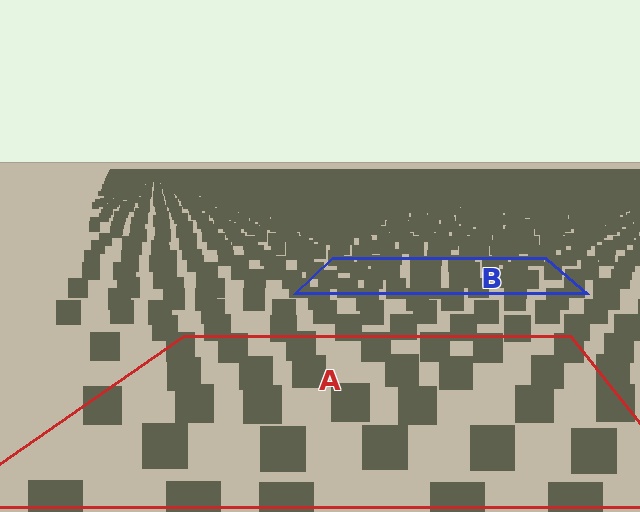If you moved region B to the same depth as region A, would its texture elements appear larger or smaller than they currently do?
They would appear larger. At a closer depth, the same texture elements are projected at a bigger on-screen size.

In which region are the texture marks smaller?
The texture marks are smaller in region B, because it is farther away.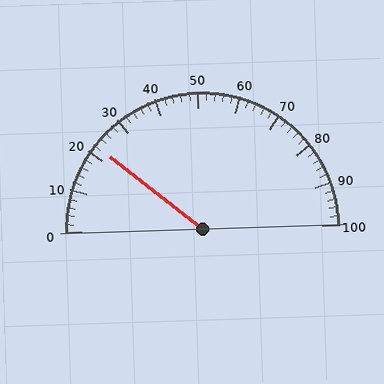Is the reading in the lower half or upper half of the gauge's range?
The reading is in the lower half of the range (0 to 100).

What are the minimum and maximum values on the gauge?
The gauge ranges from 0 to 100.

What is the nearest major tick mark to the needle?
The nearest major tick mark is 20.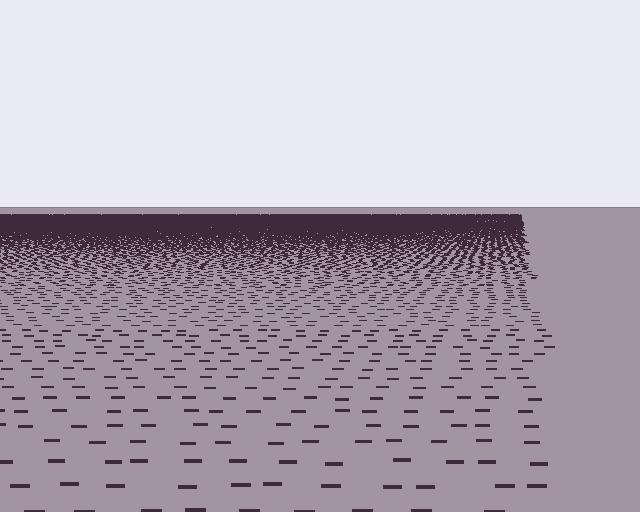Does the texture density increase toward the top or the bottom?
Density increases toward the top.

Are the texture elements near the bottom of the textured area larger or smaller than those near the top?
Larger. Near the bottom, elements are closer to the viewer and appear at a bigger on-screen size.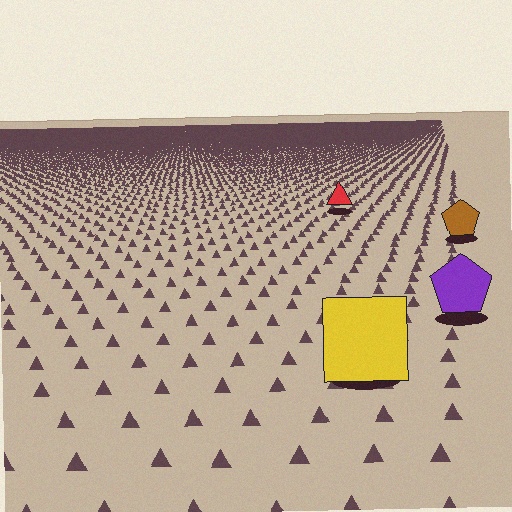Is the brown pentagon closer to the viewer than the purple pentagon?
No. The purple pentagon is closer — you can tell from the texture gradient: the ground texture is coarser near it.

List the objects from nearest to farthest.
From nearest to farthest: the yellow square, the purple pentagon, the brown pentagon, the red triangle.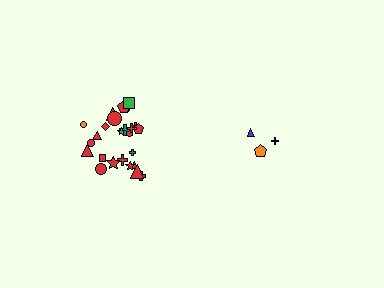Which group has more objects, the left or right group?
The left group.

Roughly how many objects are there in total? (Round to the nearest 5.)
Roughly 30 objects in total.